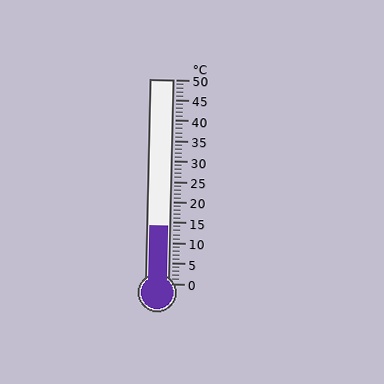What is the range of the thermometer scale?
The thermometer scale ranges from 0°C to 50°C.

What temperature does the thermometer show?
The thermometer shows approximately 14°C.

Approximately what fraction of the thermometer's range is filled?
The thermometer is filled to approximately 30% of its range.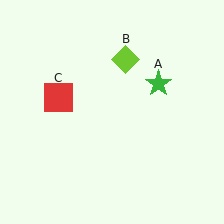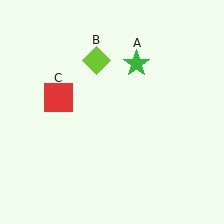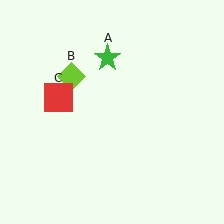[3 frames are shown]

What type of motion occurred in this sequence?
The green star (object A), lime diamond (object B) rotated counterclockwise around the center of the scene.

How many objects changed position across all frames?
2 objects changed position: green star (object A), lime diamond (object B).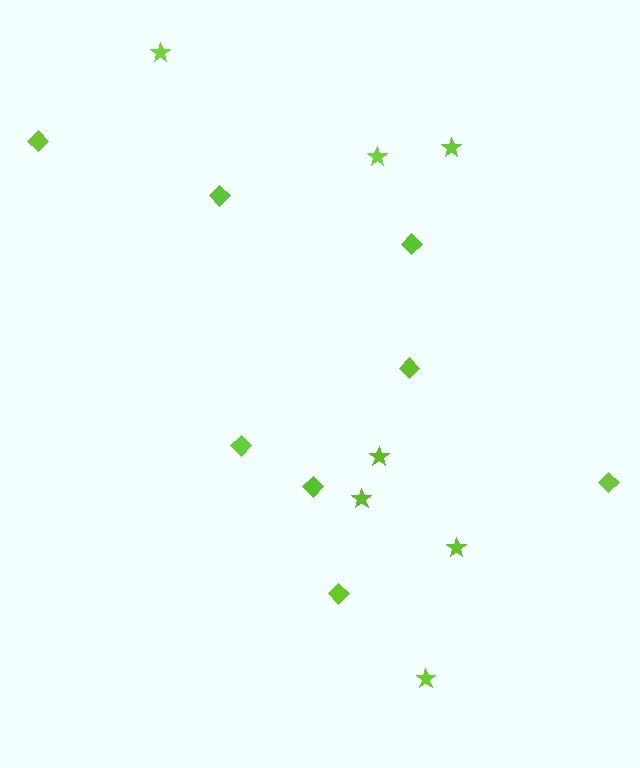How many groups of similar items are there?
There are 2 groups: one group of stars (7) and one group of diamonds (8).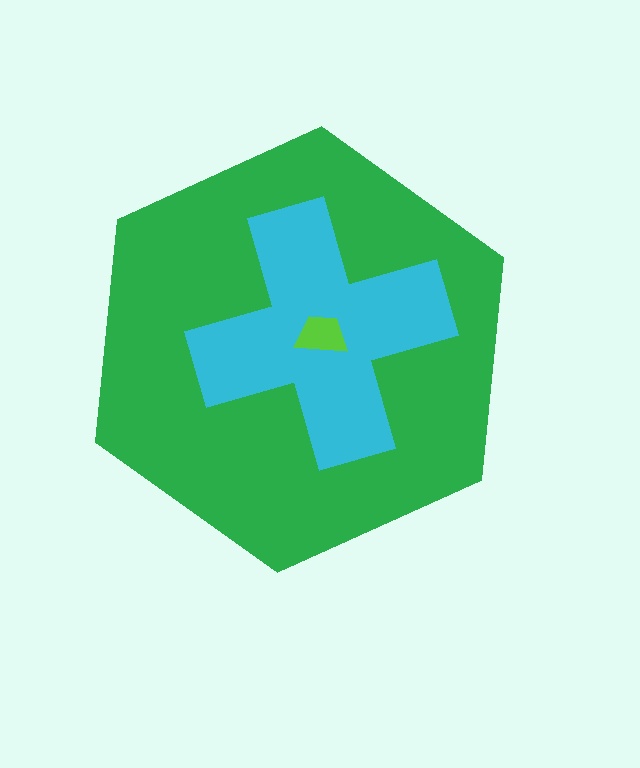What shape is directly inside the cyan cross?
The lime trapezoid.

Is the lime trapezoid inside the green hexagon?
Yes.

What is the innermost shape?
The lime trapezoid.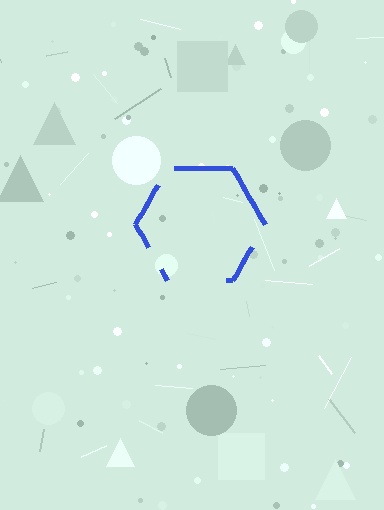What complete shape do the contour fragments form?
The contour fragments form a hexagon.